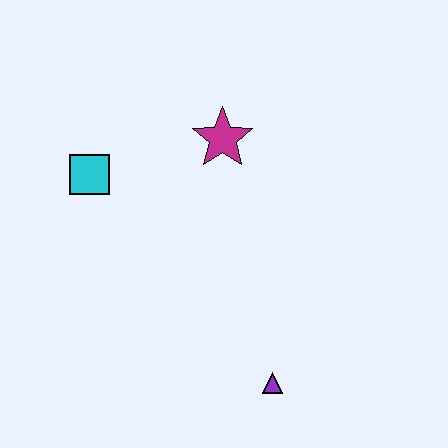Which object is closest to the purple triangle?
The magenta star is closest to the purple triangle.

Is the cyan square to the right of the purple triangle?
No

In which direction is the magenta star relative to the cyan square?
The magenta star is to the right of the cyan square.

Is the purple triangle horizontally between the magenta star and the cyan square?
No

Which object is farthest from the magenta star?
The purple triangle is farthest from the magenta star.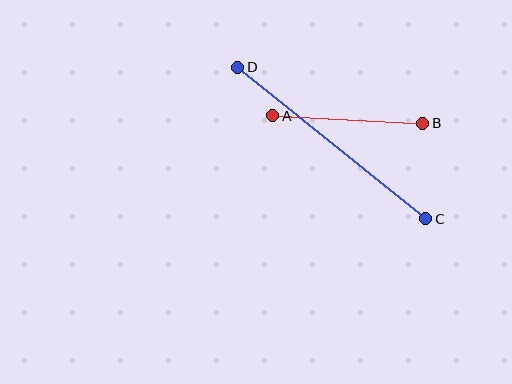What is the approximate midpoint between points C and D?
The midpoint is at approximately (332, 143) pixels.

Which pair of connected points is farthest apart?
Points C and D are farthest apart.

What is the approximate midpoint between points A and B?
The midpoint is at approximately (348, 120) pixels.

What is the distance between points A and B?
The distance is approximately 150 pixels.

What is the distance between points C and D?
The distance is approximately 242 pixels.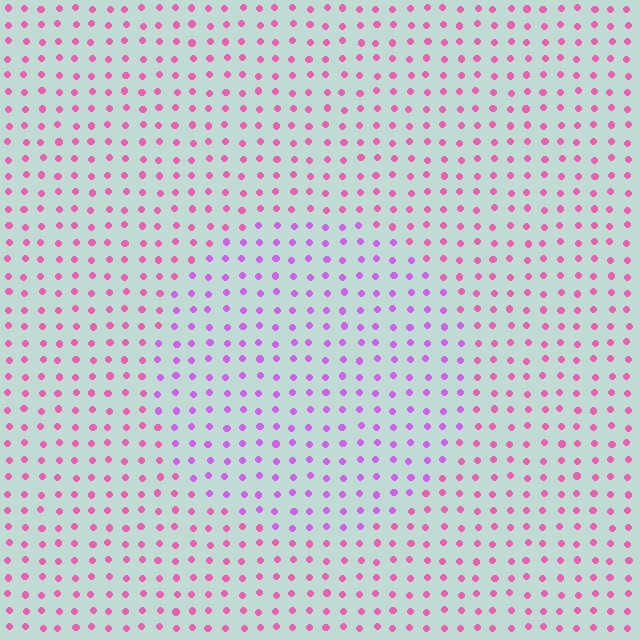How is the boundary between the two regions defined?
The boundary is defined purely by a slight shift in hue (about 37 degrees). Spacing, size, and orientation are identical on both sides.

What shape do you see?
I see a circle.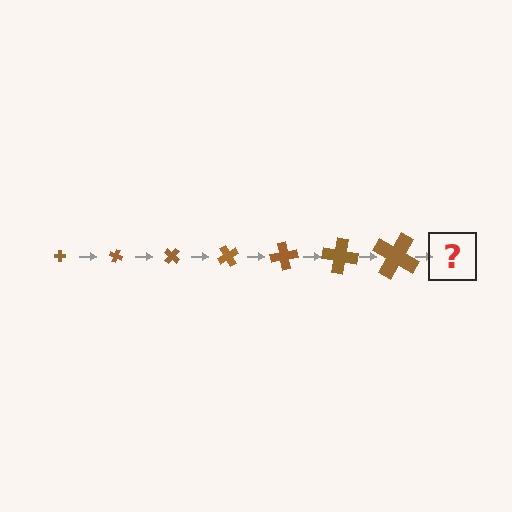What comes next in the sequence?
The next element should be a cross, larger than the previous one and rotated 140 degrees from the start.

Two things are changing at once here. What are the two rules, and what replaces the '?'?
The two rules are that the cross grows larger each step and it rotates 20 degrees each step. The '?' should be a cross, larger than the previous one and rotated 140 degrees from the start.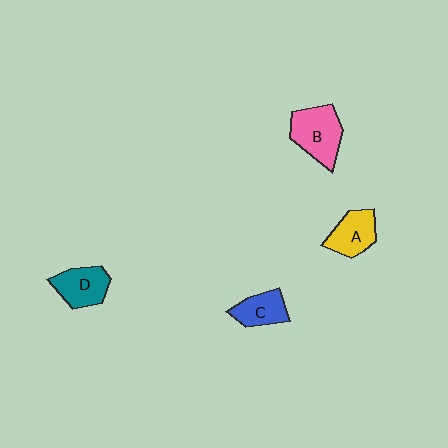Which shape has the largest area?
Shape B (pink).